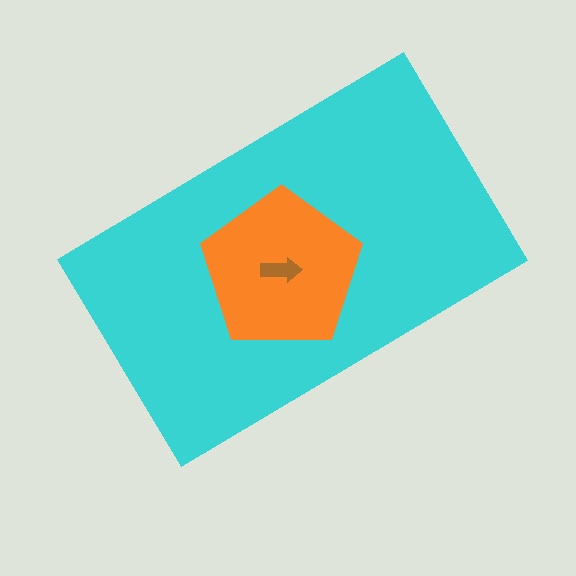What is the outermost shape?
The cyan rectangle.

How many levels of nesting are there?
3.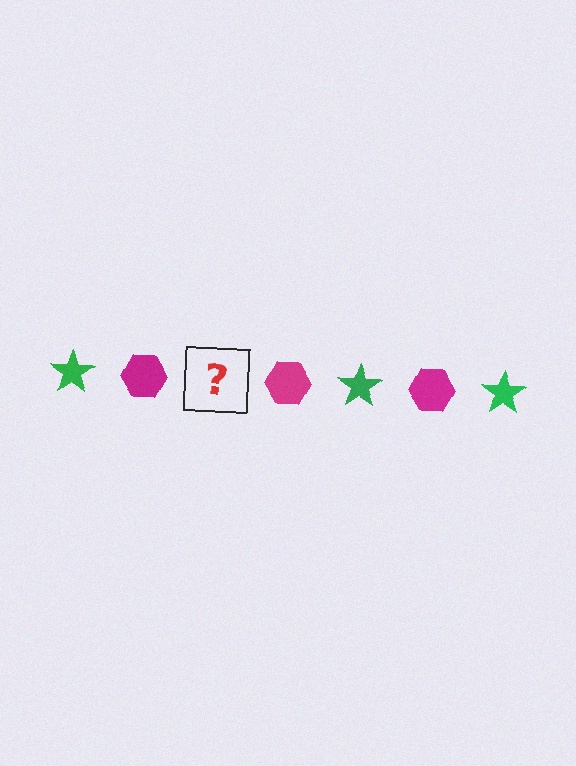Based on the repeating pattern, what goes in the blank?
The blank should be a green star.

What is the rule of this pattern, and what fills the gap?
The rule is that the pattern alternates between green star and magenta hexagon. The gap should be filled with a green star.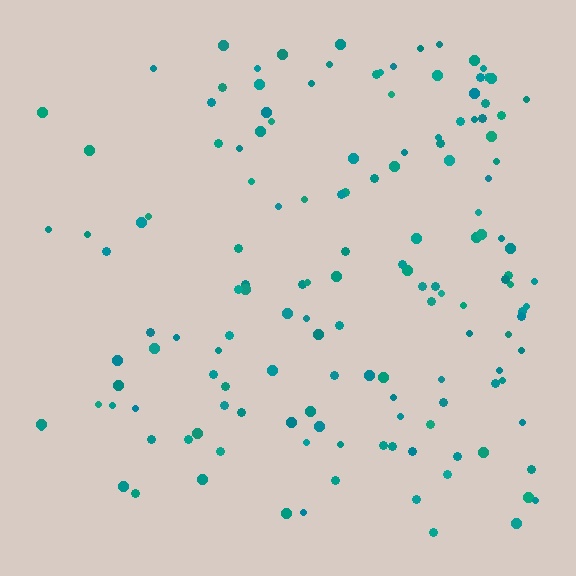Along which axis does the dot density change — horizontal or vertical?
Horizontal.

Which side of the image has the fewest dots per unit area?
The left.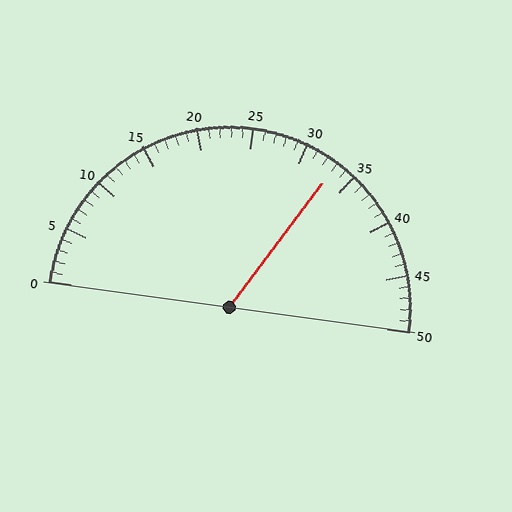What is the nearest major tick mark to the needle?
The nearest major tick mark is 35.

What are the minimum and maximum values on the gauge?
The gauge ranges from 0 to 50.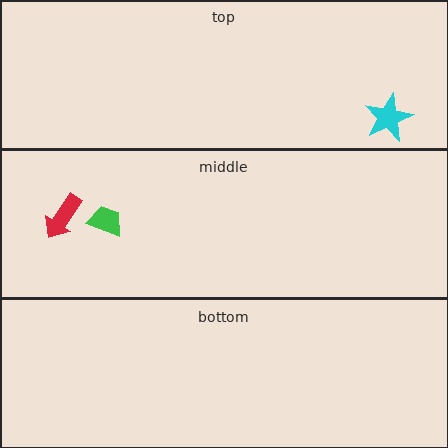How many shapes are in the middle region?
2.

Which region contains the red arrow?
The middle region.